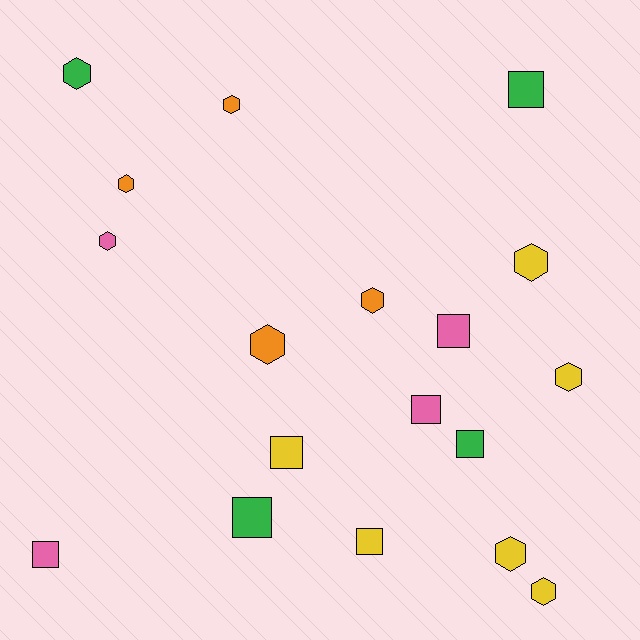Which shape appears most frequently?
Hexagon, with 10 objects.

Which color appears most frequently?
Yellow, with 6 objects.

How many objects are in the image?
There are 18 objects.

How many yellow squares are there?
There are 2 yellow squares.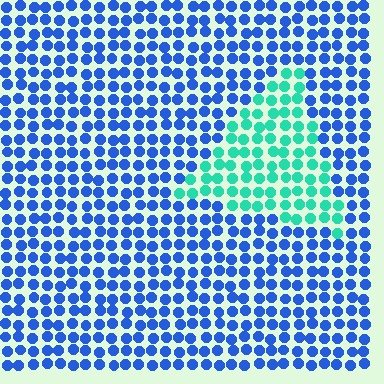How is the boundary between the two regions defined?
The boundary is defined purely by a slight shift in hue (about 58 degrees). Spacing, size, and orientation are identical on both sides.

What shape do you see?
I see a triangle.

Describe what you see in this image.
The image is filled with small blue elements in a uniform arrangement. A triangle-shaped region is visible where the elements are tinted to a slightly different hue, forming a subtle color boundary.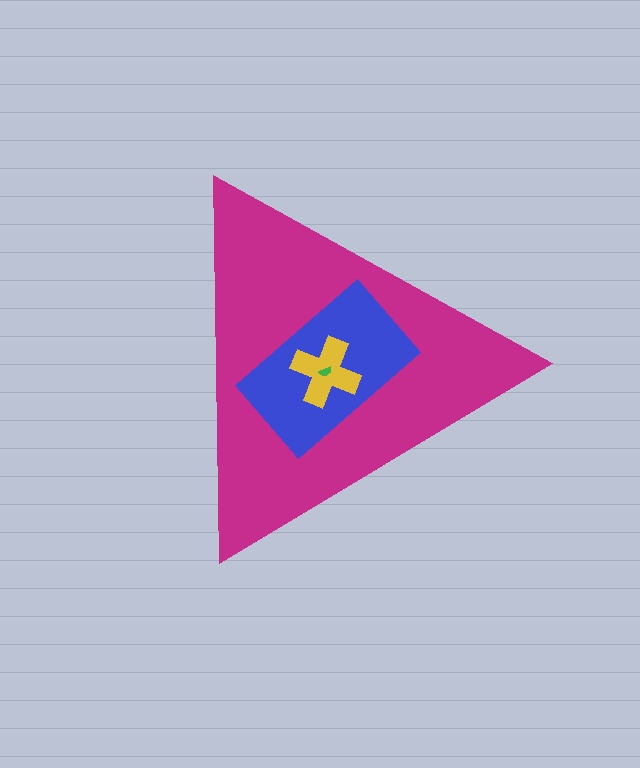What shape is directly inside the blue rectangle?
The yellow cross.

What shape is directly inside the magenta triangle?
The blue rectangle.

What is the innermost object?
The green semicircle.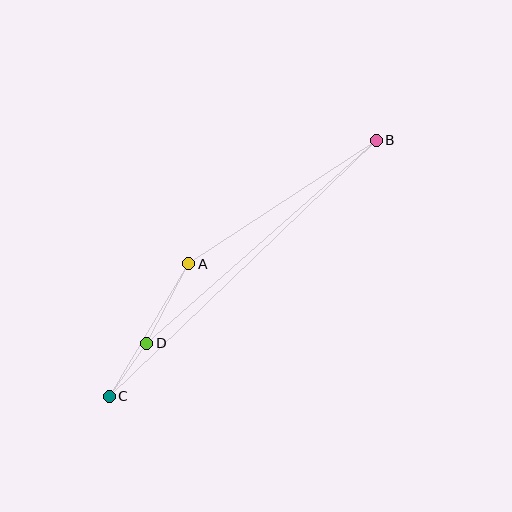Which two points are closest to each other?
Points C and D are closest to each other.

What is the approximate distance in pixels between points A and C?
The distance between A and C is approximately 154 pixels.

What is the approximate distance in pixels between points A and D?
The distance between A and D is approximately 90 pixels.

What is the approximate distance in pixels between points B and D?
The distance between B and D is approximately 306 pixels.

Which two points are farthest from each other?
Points B and C are farthest from each other.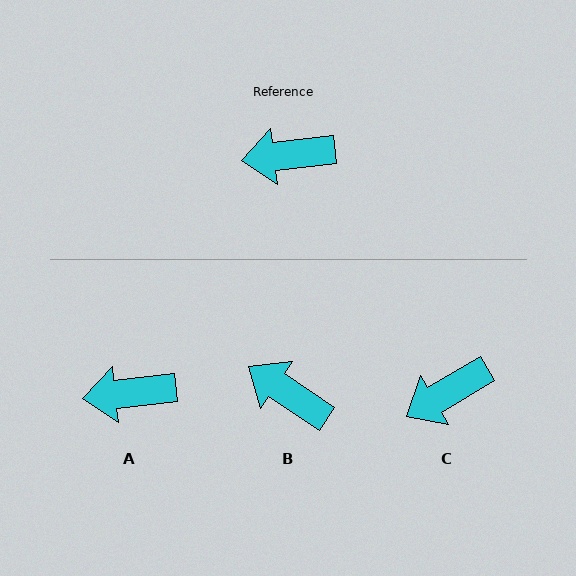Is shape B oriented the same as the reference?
No, it is off by about 41 degrees.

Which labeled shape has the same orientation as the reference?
A.